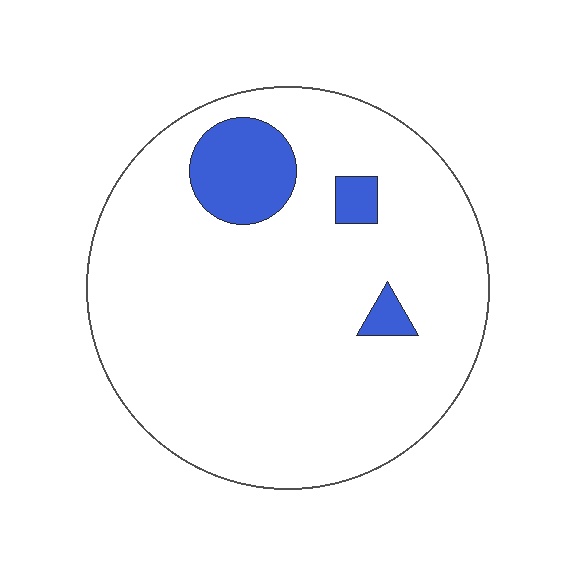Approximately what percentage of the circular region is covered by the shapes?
Approximately 10%.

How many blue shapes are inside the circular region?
3.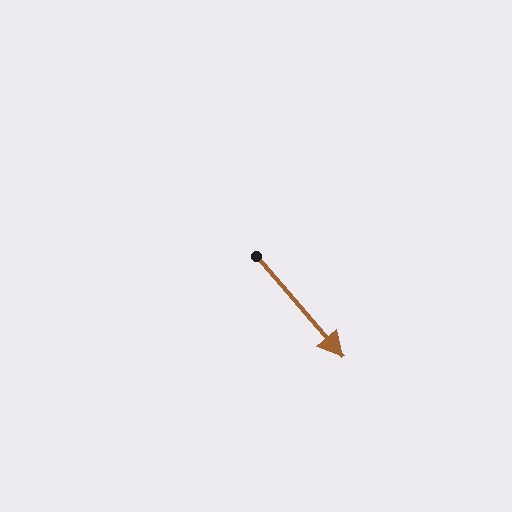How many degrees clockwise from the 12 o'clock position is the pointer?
Approximately 139 degrees.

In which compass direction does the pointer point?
Southeast.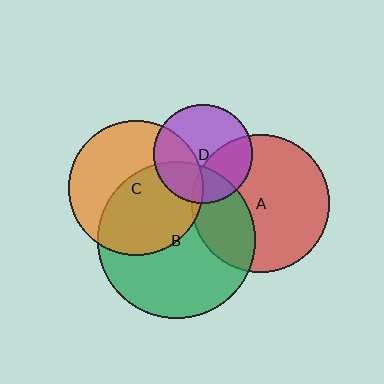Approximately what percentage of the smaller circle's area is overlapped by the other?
Approximately 35%.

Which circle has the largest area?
Circle B (green).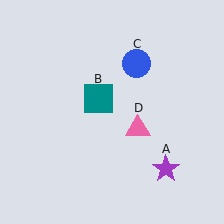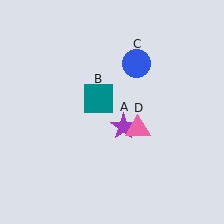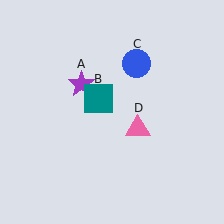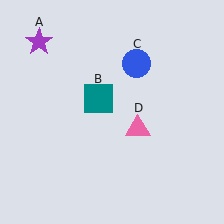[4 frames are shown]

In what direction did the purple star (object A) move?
The purple star (object A) moved up and to the left.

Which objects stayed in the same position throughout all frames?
Teal square (object B) and blue circle (object C) and pink triangle (object D) remained stationary.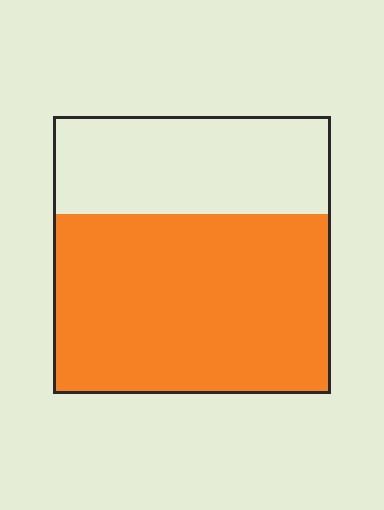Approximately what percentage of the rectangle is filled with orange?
Approximately 65%.